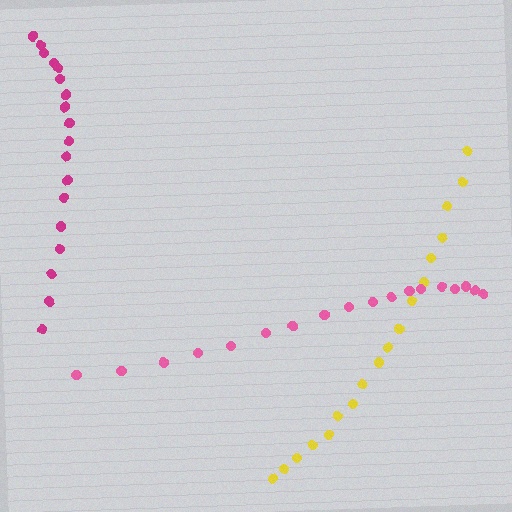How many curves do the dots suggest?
There are 3 distinct paths.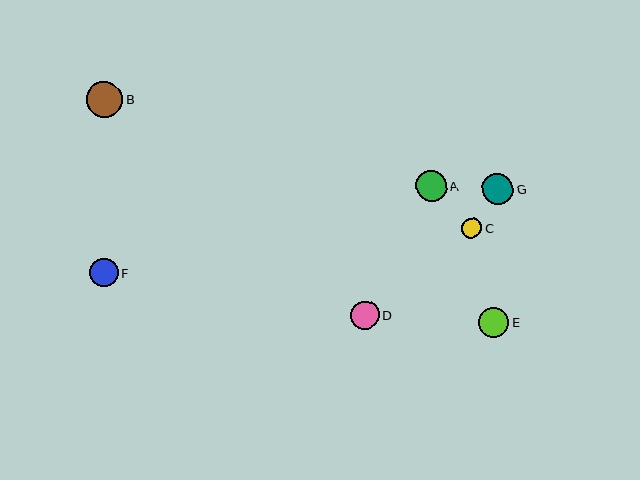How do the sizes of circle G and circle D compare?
Circle G and circle D are approximately the same size.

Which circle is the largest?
Circle B is the largest with a size of approximately 36 pixels.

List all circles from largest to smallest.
From largest to smallest: B, A, G, E, D, F, C.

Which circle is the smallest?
Circle C is the smallest with a size of approximately 20 pixels.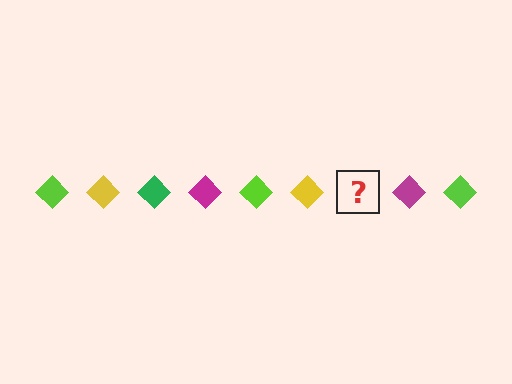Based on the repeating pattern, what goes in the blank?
The blank should be a green diamond.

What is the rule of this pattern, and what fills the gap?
The rule is that the pattern cycles through lime, yellow, green, magenta diamonds. The gap should be filled with a green diamond.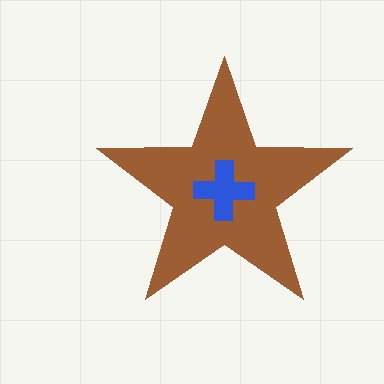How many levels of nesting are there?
2.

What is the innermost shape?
The blue cross.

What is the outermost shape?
The brown star.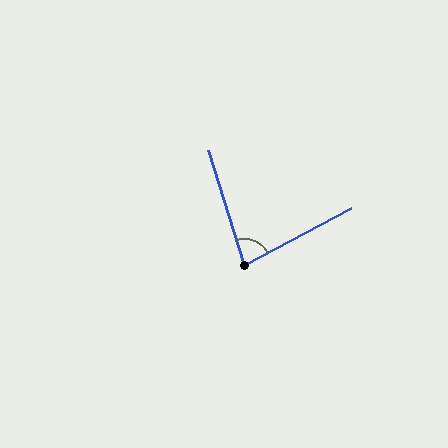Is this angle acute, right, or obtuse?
It is acute.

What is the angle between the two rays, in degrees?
Approximately 79 degrees.